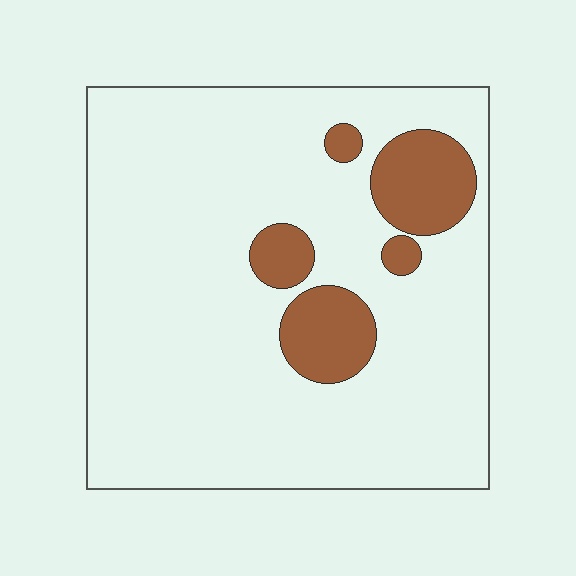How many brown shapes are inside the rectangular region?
5.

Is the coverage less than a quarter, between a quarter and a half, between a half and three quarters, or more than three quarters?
Less than a quarter.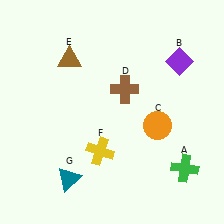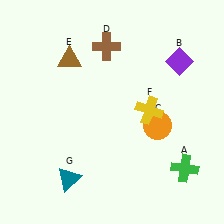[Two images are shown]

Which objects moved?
The objects that moved are: the brown cross (D), the yellow cross (F).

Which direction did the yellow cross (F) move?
The yellow cross (F) moved right.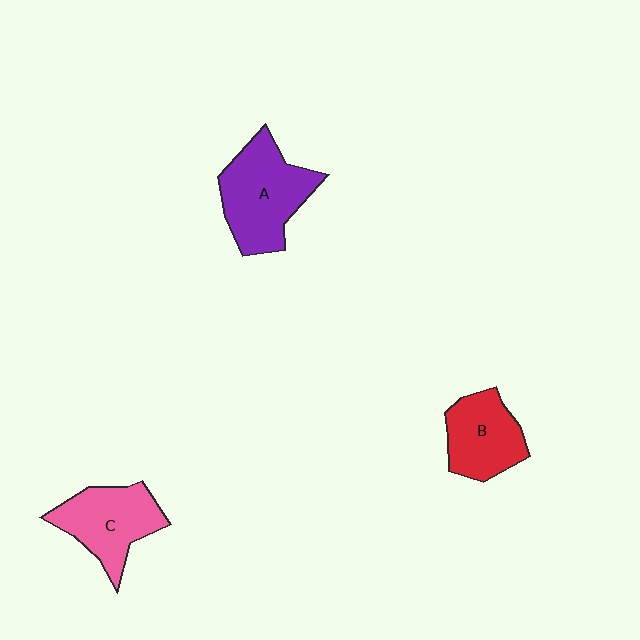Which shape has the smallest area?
Shape B (red).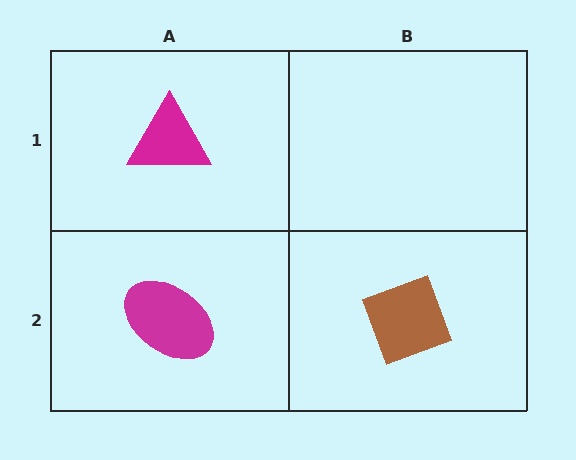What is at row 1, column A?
A magenta triangle.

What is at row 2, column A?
A magenta ellipse.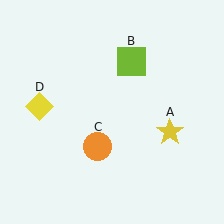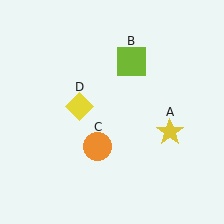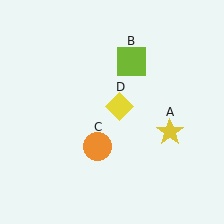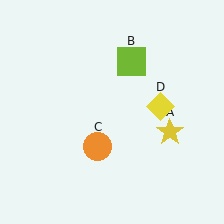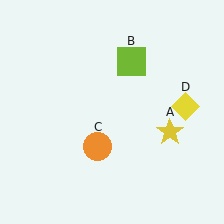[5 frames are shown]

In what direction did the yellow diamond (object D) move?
The yellow diamond (object D) moved right.